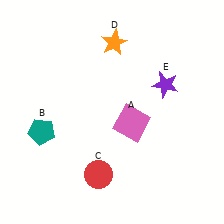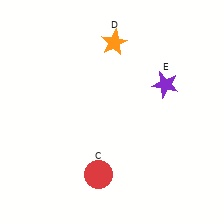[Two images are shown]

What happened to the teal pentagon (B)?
The teal pentagon (B) was removed in Image 2. It was in the bottom-left area of Image 1.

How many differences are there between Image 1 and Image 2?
There are 2 differences between the two images.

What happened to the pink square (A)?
The pink square (A) was removed in Image 2. It was in the bottom-right area of Image 1.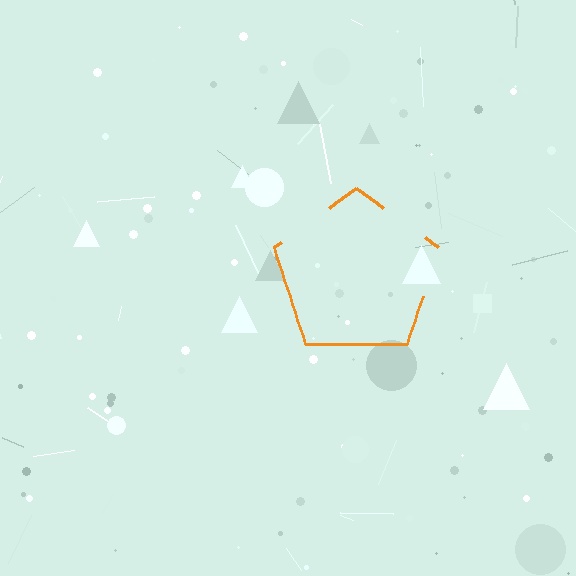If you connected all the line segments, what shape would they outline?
They would outline a pentagon.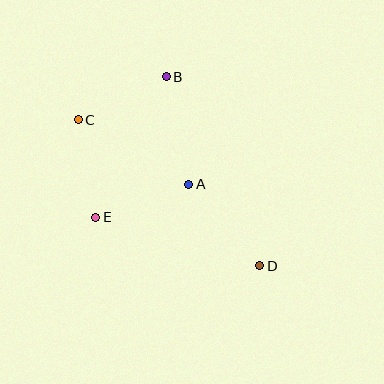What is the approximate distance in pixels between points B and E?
The distance between B and E is approximately 157 pixels.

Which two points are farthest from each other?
Points C and D are farthest from each other.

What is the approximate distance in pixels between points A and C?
The distance between A and C is approximately 128 pixels.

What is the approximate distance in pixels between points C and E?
The distance between C and E is approximately 99 pixels.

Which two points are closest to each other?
Points B and C are closest to each other.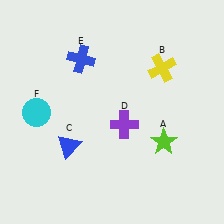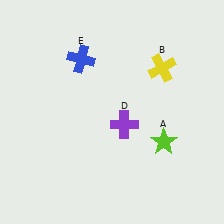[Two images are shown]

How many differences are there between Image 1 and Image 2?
There are 2 differences between the two images.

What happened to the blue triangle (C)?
The blue triangle (C) was removed in Image 2. It was in the bottom-left area of Image 1.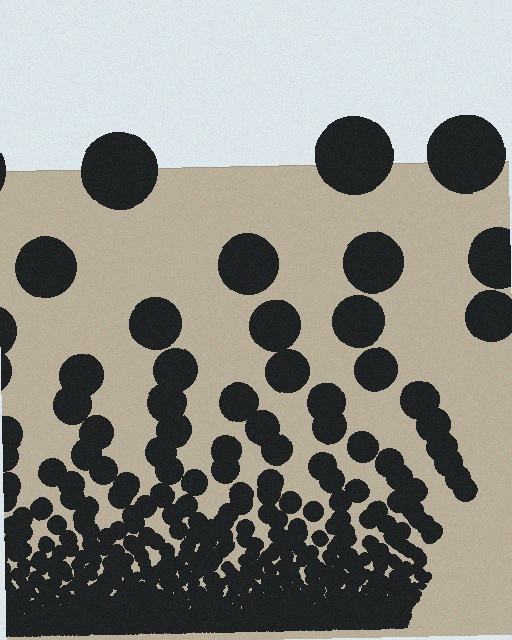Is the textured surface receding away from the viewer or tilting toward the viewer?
The surface appears to tilt toward the viewer. Texture elements get larger and sparser toward the top.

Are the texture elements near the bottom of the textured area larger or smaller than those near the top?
Smaller. The gradient is inverted — elements near the bottom are smaller and denser.